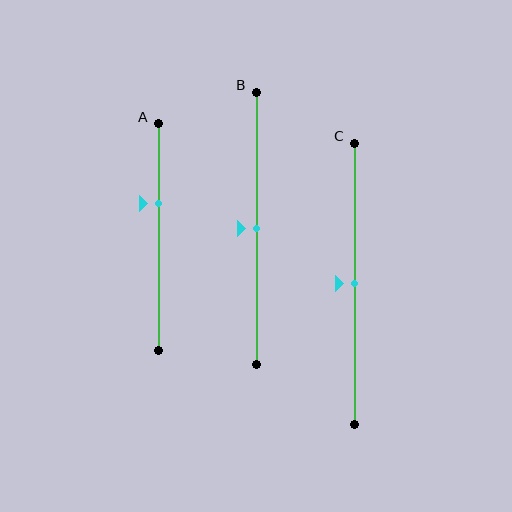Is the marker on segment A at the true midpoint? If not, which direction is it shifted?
No, the marker on segment A is shifted upward by about 15% of the segment length.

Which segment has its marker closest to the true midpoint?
Segment B has its marker closest to the true midpoint.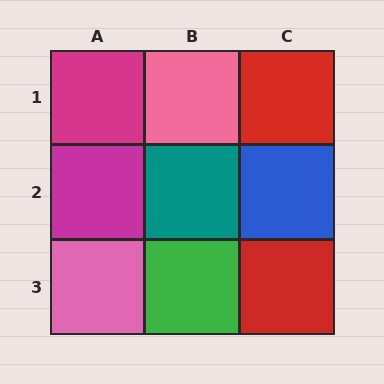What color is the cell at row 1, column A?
Magenta.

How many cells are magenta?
2 cells are magenta.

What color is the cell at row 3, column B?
Green.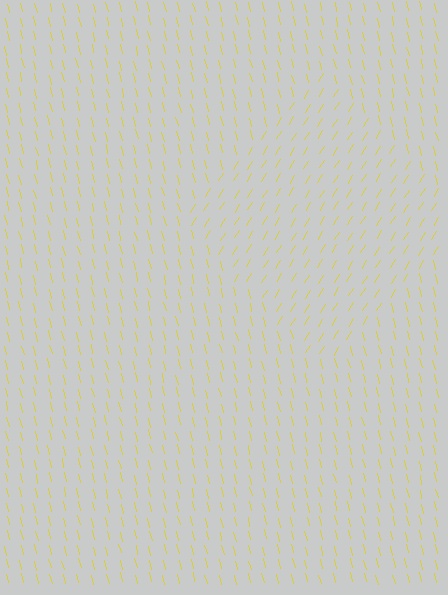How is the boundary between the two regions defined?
The boundary is defined purely by a change in line orientation (approximately 45 degrees difference). All lines are the same color and thickness.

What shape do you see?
I see a diamond.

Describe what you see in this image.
The image is filled with small yellow line segments. A diamond region in the image has lines oriented differently from the surrounding lines, creating a visible texture boundary.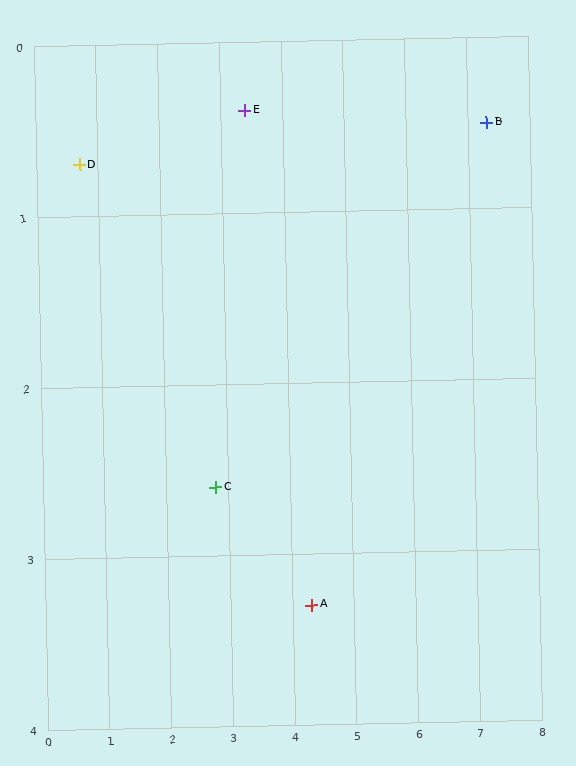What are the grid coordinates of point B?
Point B is at approximately (7.3, 0.5).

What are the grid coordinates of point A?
Point A is at approximately (4.3, 3.3).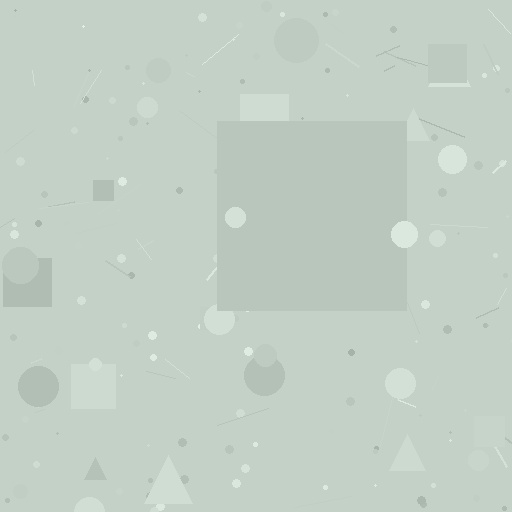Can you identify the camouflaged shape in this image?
The camouflaged shape is a square.